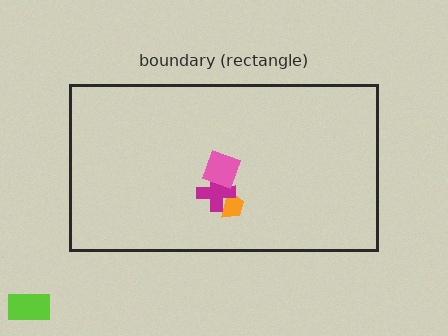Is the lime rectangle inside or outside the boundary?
Outside.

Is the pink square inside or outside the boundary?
Inside.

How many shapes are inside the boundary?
3 inside, 1 outside.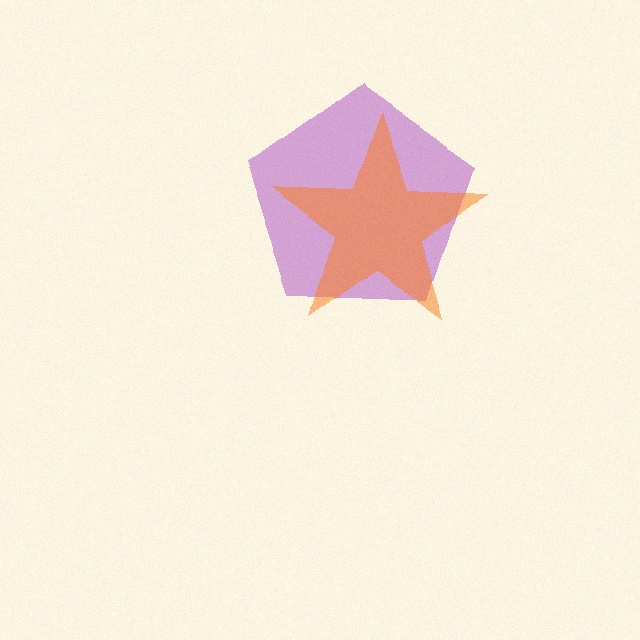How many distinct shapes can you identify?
There are 2 distinct shapes: a purple pentagon, an orange star.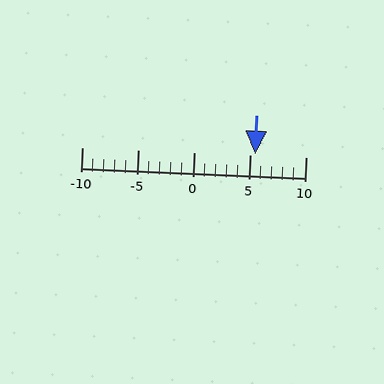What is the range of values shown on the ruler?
The ruler shows values from -10 to 10.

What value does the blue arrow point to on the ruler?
The blue arrow points to approximately 6.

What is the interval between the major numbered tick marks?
The major tick marks are spaced 5 units apart.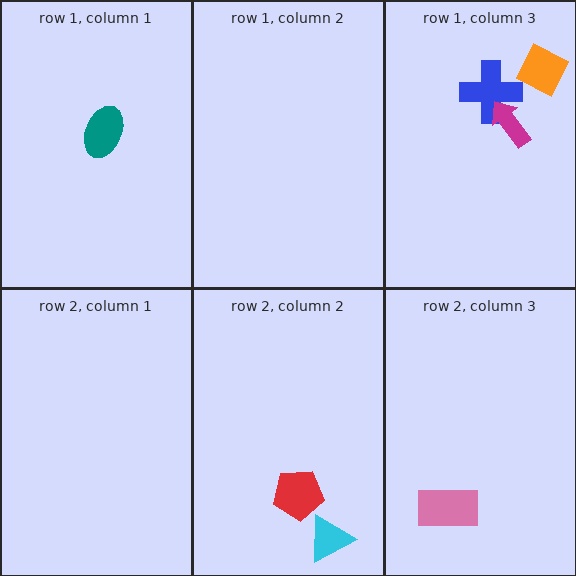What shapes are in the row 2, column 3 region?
The pink rectangle.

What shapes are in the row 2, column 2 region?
The cyan triangle, the red pentagon.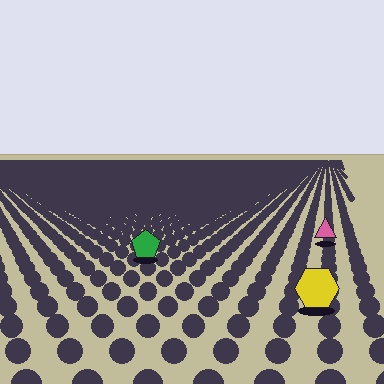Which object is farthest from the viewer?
The pink triangle is farthest from the viewer. It appears smaller and the ground texture around it is denser.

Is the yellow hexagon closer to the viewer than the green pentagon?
Yes. The yellow hexagon is closer — you can tell from the texture gradient: the ground texture is coarser near it.